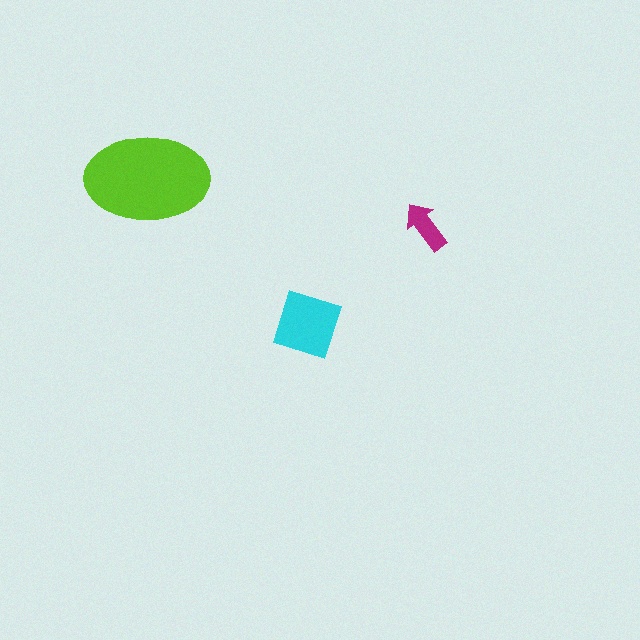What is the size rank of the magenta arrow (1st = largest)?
3rd.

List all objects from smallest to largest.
The magenta arrow, the cyan square, the lime ellipse.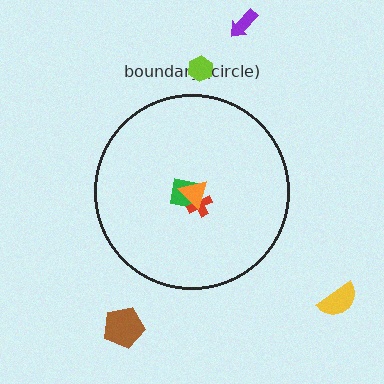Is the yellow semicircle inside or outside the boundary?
Outside.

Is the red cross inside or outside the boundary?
Inside.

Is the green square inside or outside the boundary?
Inside.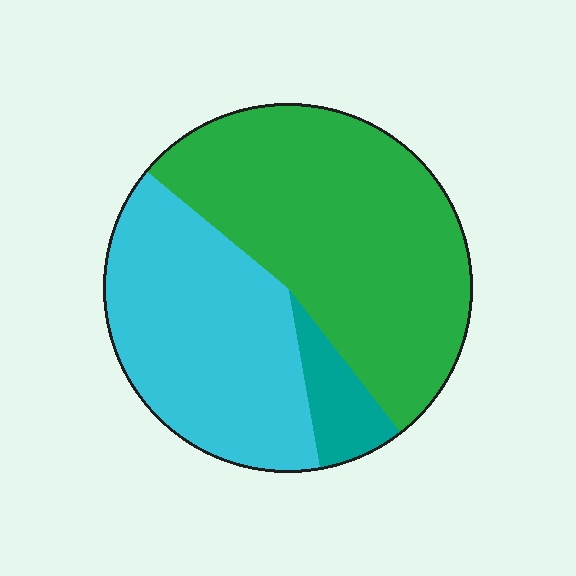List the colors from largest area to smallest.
From largest to smallest: green, cyan, teal.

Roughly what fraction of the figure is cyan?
Cyan covers around 40% of the figure.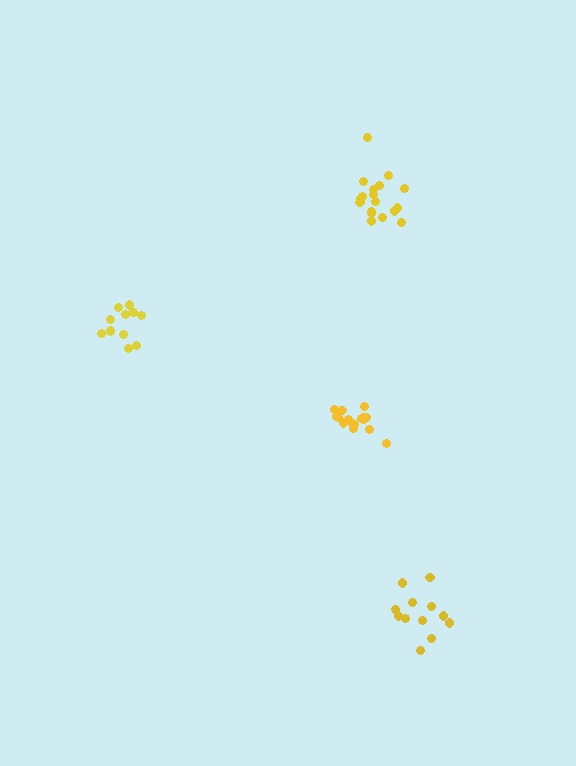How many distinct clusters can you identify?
There are 4 distinct clusters.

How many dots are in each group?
Group 1: 12 dots, Group 2: 16 dots, Group 3: 12 dots, Group 4: 18 dots (58 total).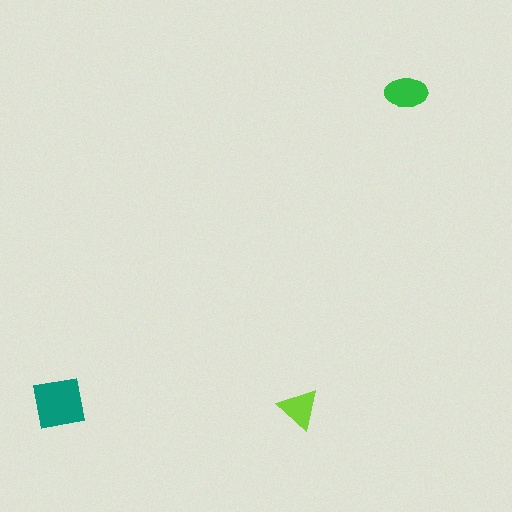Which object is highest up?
The green ellipse is topmost.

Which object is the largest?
The teal square.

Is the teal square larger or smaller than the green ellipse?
Larger.